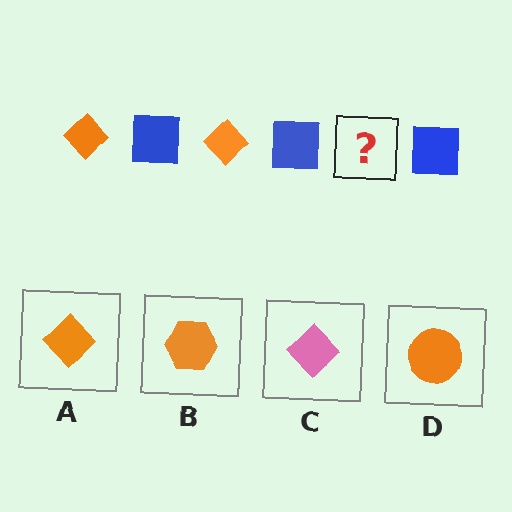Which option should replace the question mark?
Option A.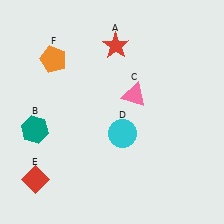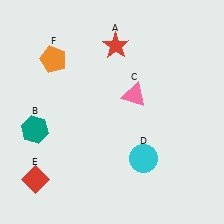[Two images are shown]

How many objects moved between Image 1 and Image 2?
1 object moved between the two images.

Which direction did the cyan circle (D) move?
The cyan circle (D) moved down.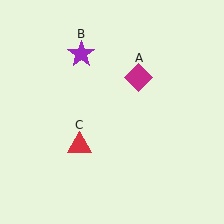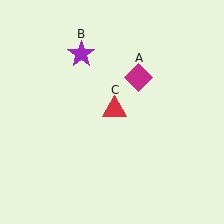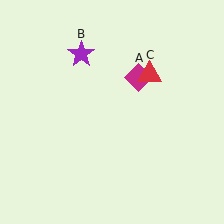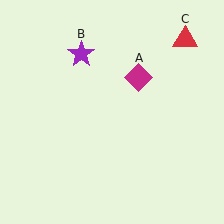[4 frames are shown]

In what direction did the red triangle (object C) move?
The red triangle (object C) moved up and to the right.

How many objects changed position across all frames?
1 object changed position: red triangle (object C).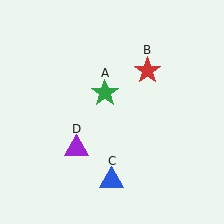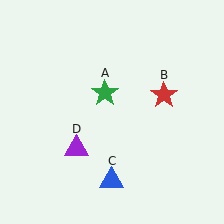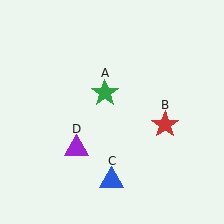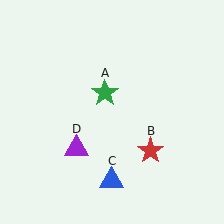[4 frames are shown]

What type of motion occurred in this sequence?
The red star (object B) rotated clockwise around the center of the scene.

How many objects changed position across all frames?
1 object changed position: red star (object B).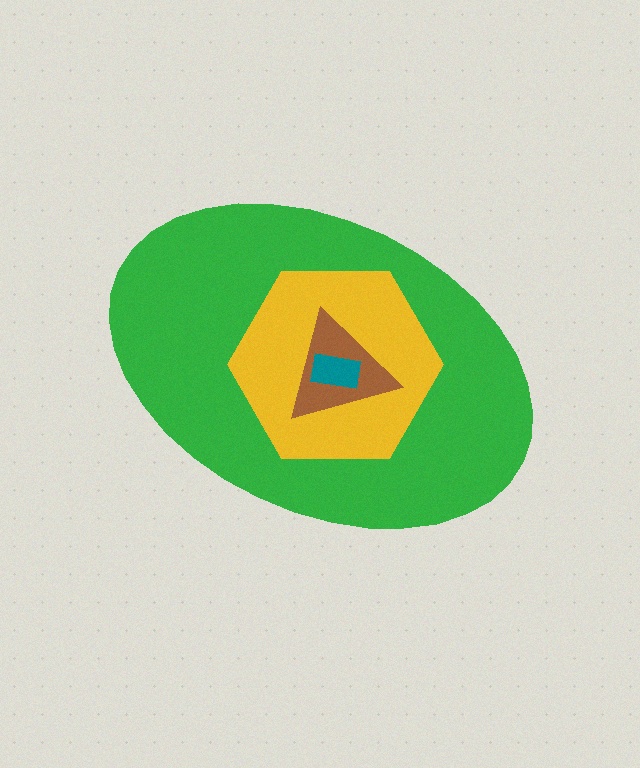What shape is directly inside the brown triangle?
The teal rectangle.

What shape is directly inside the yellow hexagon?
The brown triangle.